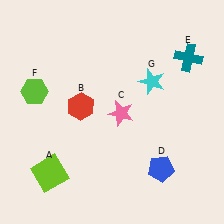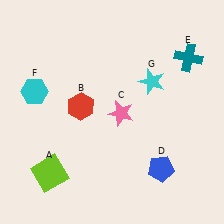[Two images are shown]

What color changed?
The hexagon (F) changed from lime in Image 1 to cyan in Image 2.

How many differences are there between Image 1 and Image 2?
There is 1 difference between the two images.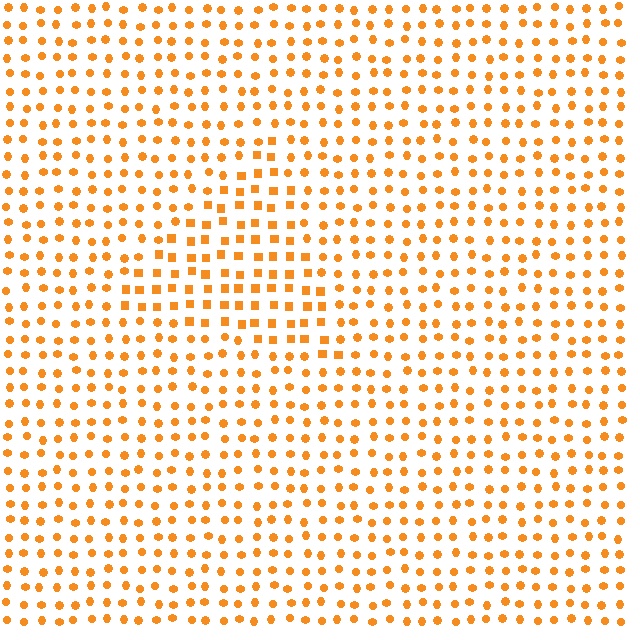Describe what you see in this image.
The image is filled with small orange elements arranged in a uniform grid. A triangle-shaped region contains squares, while the surrounding area contains circles. The boundary is defined purely by the change in element shape.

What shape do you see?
I see a triangle.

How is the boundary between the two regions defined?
The boundary is defined by a change in element shape: squares inside vs. circles outside. All elements share the same color and spacing.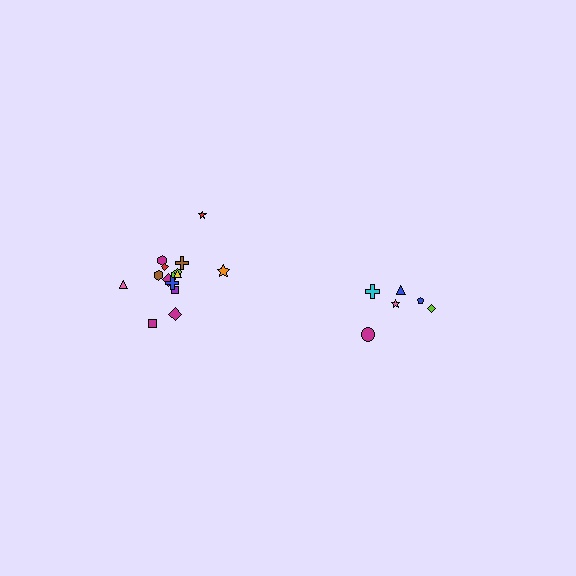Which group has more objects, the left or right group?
The left group.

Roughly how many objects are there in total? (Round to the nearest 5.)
Roughly 20 objects in total.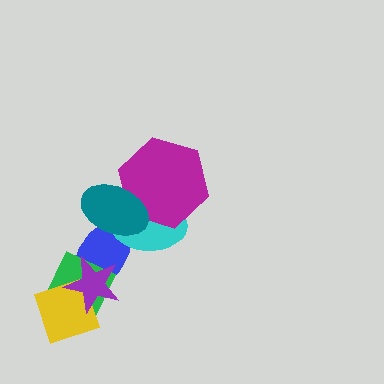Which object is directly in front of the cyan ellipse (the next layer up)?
The magenta hexagon is directly in front of the cyan ellipse.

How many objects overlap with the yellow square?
2 objects overlap with the yellow square.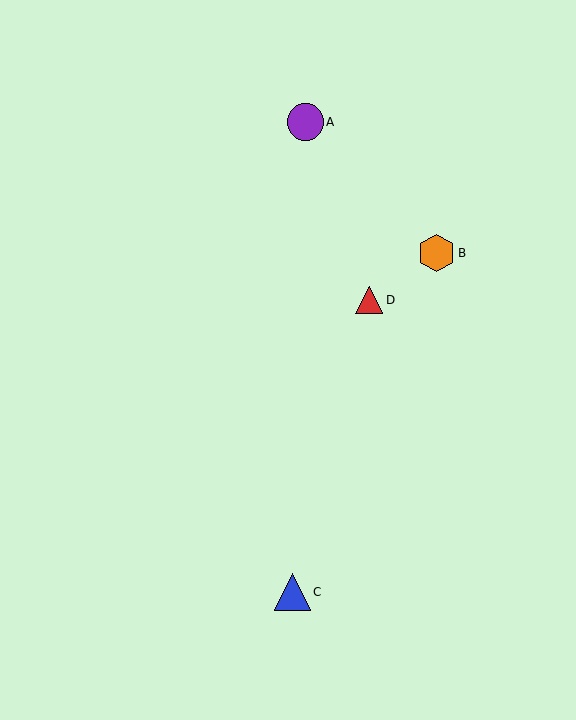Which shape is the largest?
The orange hexagon (labeled B) is the largest.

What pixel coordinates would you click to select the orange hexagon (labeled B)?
Click at (436, 253) to select the orange hexagon B.